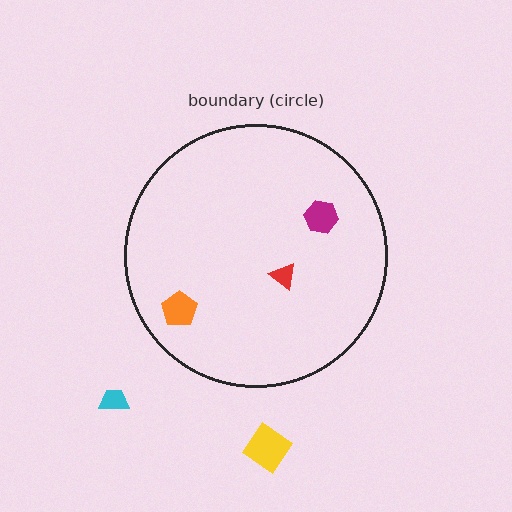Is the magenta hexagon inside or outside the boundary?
Inside.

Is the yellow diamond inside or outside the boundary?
Outside.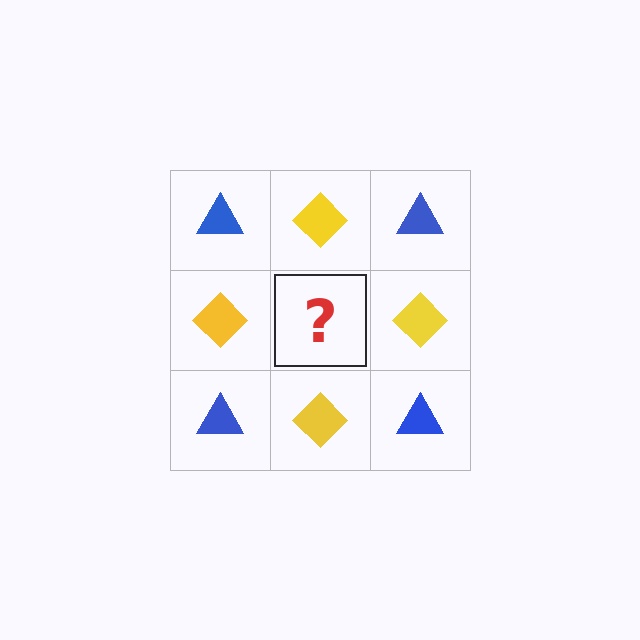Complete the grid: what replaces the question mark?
The question mark should be replaced with a blue triangle.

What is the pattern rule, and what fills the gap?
The rule is that it alternates blue triangle and yellow diamond in a checkerboard pattern. The gap should be filled with a blue triangle.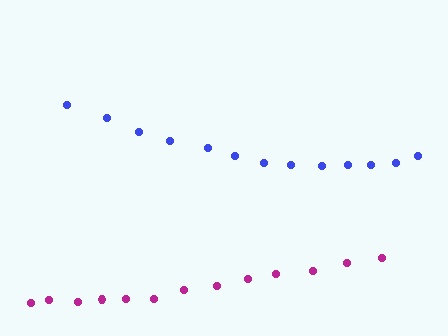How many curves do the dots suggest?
There are 2 distinct paths.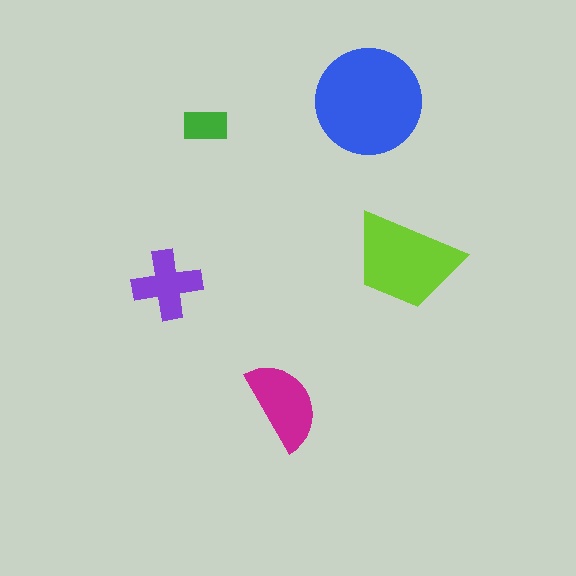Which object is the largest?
The blue circle.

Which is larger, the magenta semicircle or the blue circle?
The blue circle.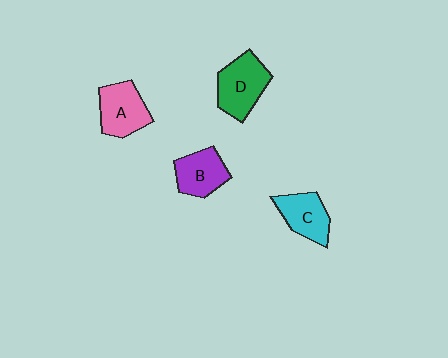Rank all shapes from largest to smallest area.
From largest to smallest: D (green), A (pink), B (purple), C (cyan).